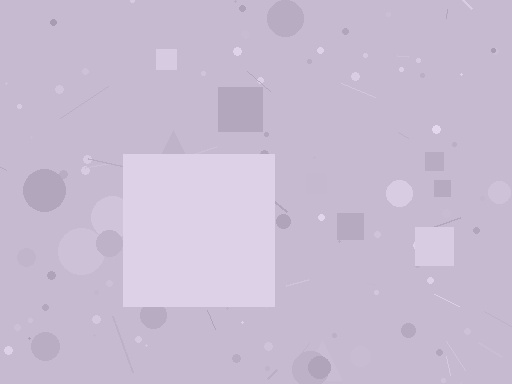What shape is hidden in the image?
A square is hidden in the image.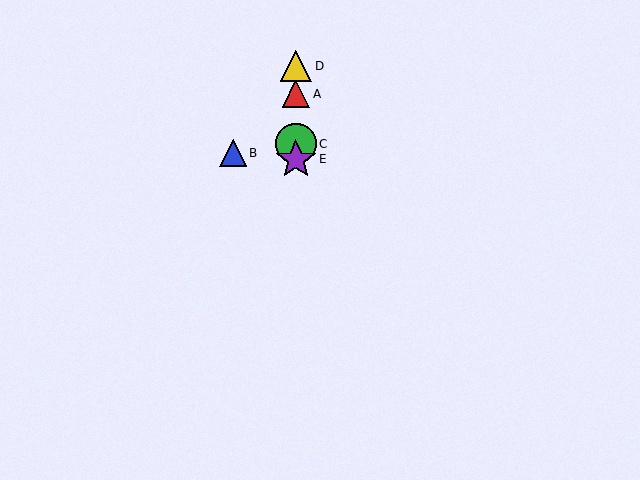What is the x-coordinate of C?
Object C is at x≈296.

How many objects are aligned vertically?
4 objects (A, C, D, E) are aligned vertically.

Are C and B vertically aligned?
No, C is at x≈296 and B is at x≈233.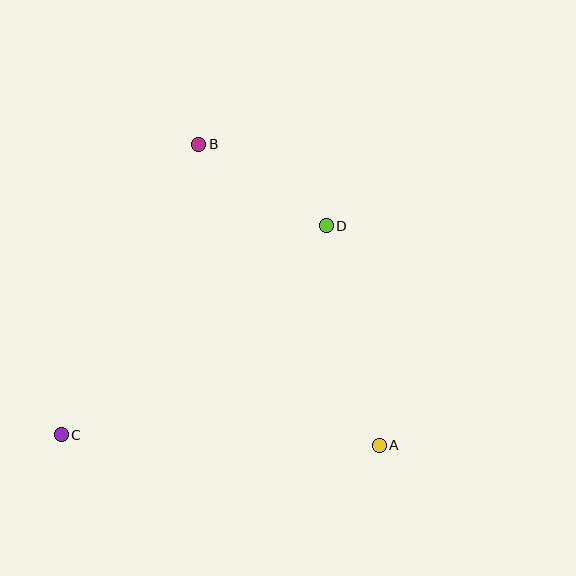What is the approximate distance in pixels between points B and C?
The distance between B and C is approximately 322 pixels.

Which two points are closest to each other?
Points B and D are closest to each other.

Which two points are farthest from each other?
Points A and B are farthest from each other.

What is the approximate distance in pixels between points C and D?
The distance between C and D is approximately 337 pixels.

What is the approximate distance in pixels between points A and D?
The distance between A and D is approximately 226 pixels.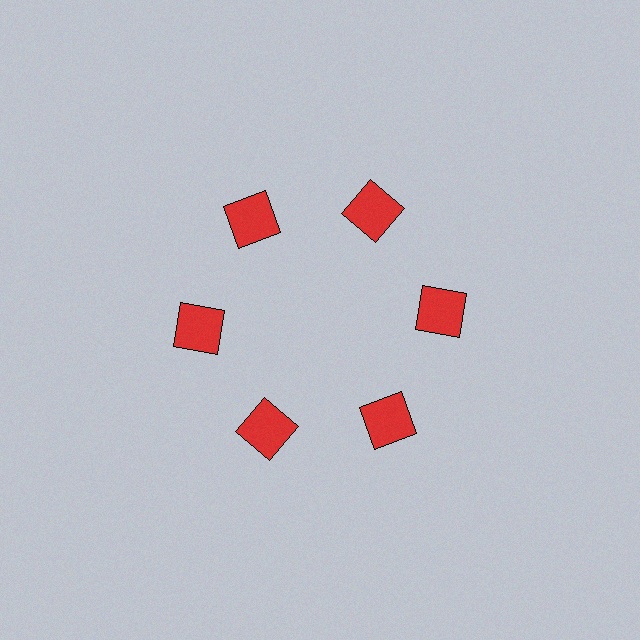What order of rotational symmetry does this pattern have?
This pattern has 6-fold rotational symmetry.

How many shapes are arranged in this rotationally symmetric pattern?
There are 6 shapes, arranged in 6 groups of 1.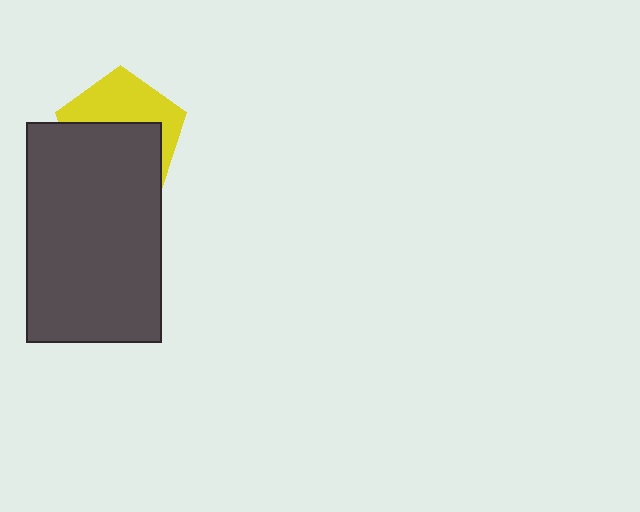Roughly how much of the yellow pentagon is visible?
A small part of it is visible (roughly 45%).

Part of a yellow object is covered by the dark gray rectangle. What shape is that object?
It is a pentagon.